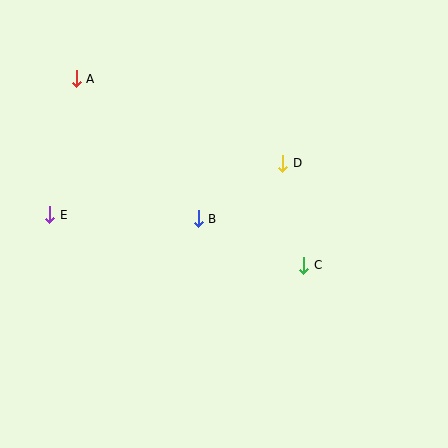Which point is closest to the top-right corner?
Point D is closest to the top-right corner.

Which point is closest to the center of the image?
Point B at (198, 219) is closest to the center.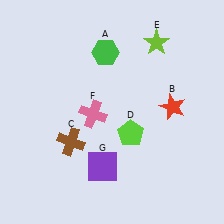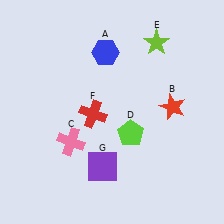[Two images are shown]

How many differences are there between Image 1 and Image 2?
There are 3 differences between the two images.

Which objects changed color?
A changed from green to blue. C changed from brown to pink. F changed from pink to red.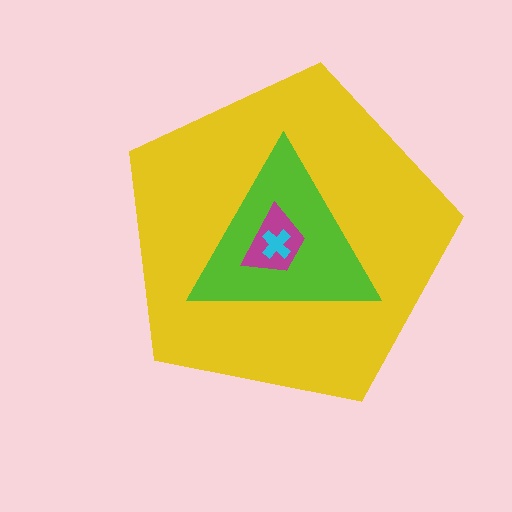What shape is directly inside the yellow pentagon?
The lime triangle.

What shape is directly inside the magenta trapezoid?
The cyan cross.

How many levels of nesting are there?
4.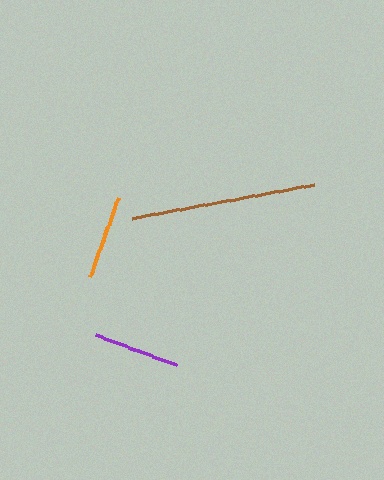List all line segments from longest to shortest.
From longest to shortest: brown, purple, orange.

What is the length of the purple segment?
The purple segment is approximately 87 pixels long.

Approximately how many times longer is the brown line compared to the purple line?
The brown line is approximately 2.1 times the length of the purple line.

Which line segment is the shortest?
The orange line is the shortest at approximately 83 pixels.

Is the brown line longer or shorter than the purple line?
The brown line is longer than the purple line.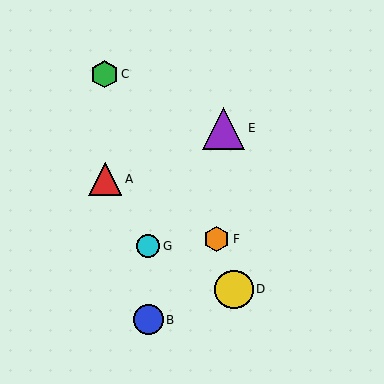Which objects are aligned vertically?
Objects B, G are aligned vertically.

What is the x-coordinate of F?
Object F is at x≈217.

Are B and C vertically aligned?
No, B is at x≈148 and C is at x≈104.